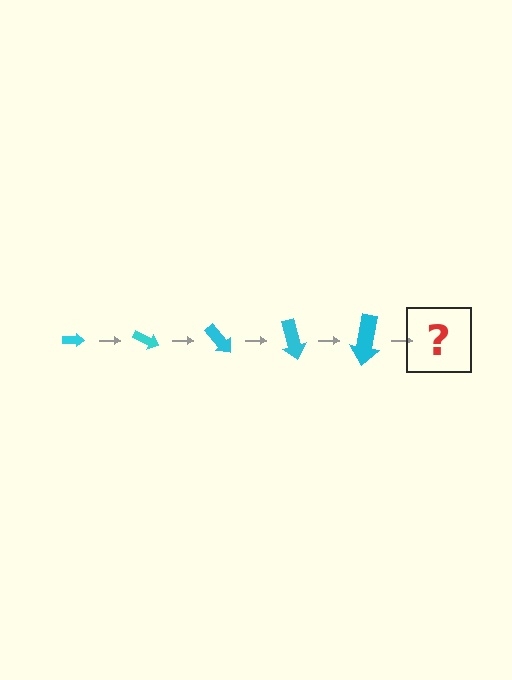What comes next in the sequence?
The next element should be an arrow, larger than the previous one and rotated 125 degrees from the start.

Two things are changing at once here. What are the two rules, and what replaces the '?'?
The two rules are that the arrow grows larger each step and it rotates 25 degrees each step. The '?' should be an arrow, larger than the previous one and rotated 125 degrees from the start.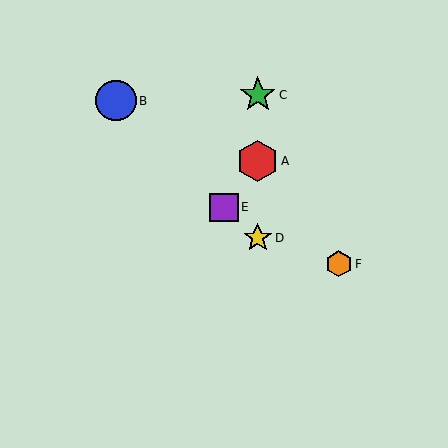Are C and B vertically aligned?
No, C is at x≈258 and B is at x≈116.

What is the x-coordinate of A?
Object A is at x≈258.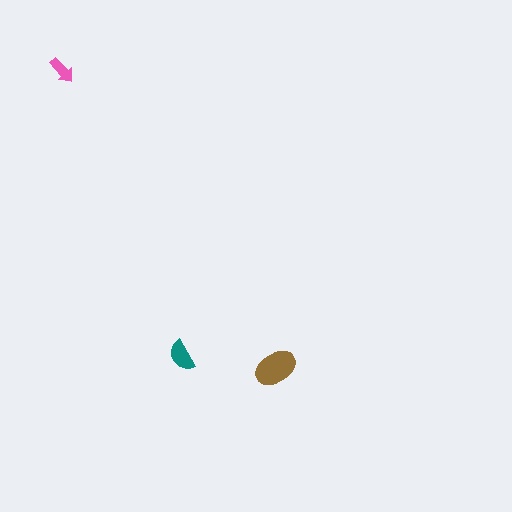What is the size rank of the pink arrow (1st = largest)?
3rd.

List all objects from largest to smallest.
The brown ellipse, the teal semicircle, the pink arrow.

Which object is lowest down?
The brown ellipse is bottommost.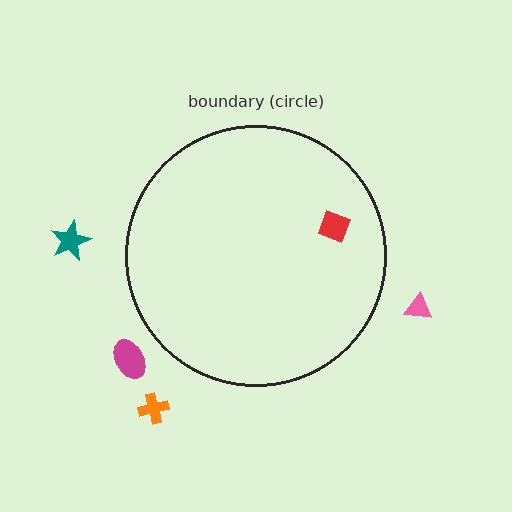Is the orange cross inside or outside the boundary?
Outside.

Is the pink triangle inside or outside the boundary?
Outside.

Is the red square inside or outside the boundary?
Inside.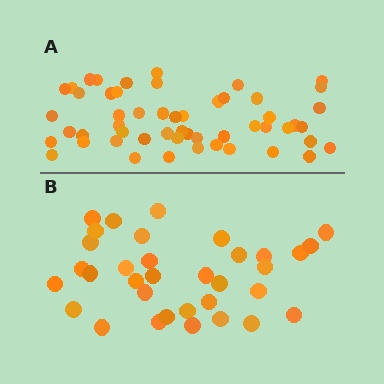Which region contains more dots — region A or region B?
Region A (the top region) has more dots.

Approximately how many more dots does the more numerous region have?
Region A has approximately 20 more dots than region B.